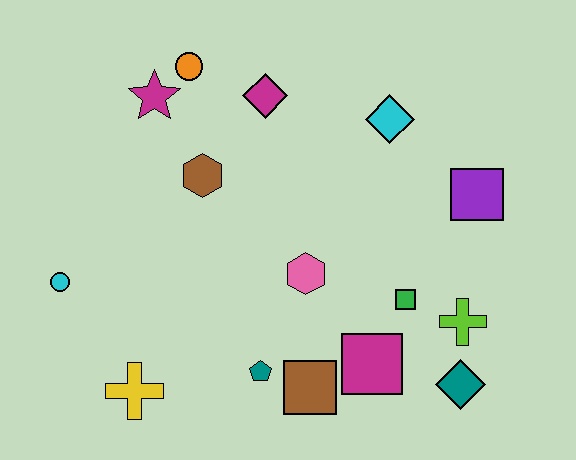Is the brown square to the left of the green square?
Yes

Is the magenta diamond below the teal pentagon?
No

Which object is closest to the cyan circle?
The yellow cross is closest to the cyan circle.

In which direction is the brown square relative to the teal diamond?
The brown square is to the left of the teal diamond.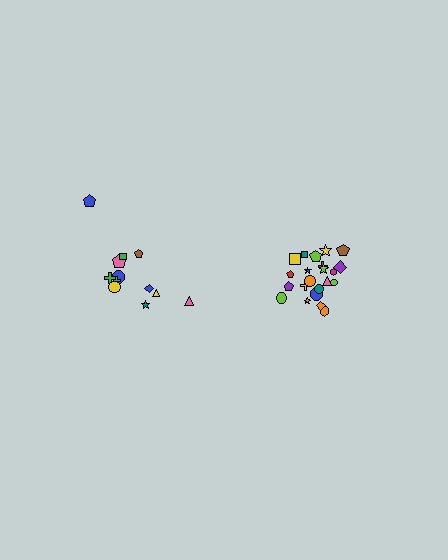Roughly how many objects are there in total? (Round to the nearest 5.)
Roughly 35 objects in total.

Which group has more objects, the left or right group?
The right group.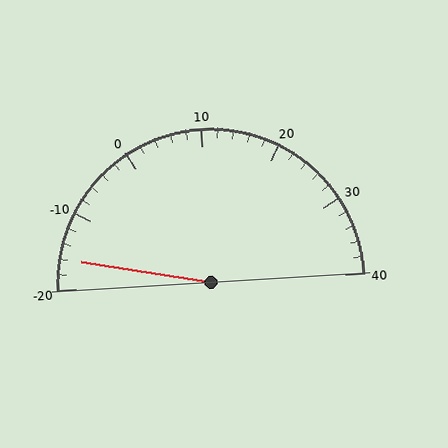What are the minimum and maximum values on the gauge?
The gauge ranges from -20 to 40.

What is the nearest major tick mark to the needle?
The nearest major tick mark is -20.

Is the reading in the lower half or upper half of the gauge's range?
The reading is in the lower half of the range (-20 to 40).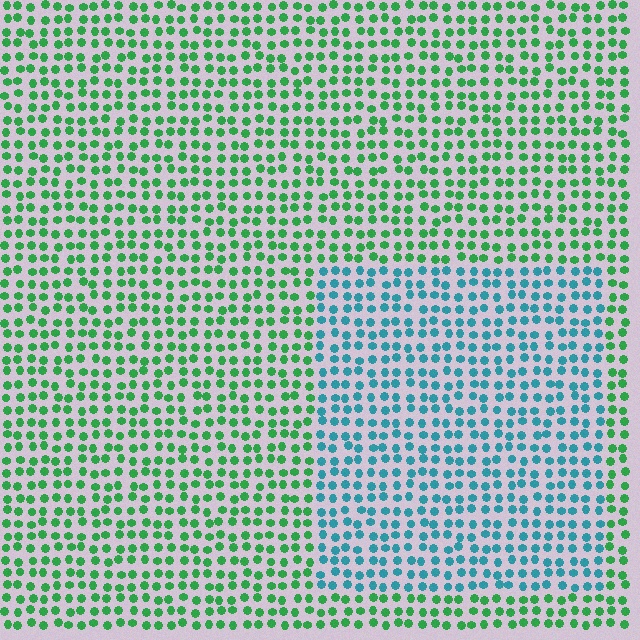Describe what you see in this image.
The image is filled with small green elements in a uniform arrangement. A rectangle-shaped region is visible where the elements are tinted to a slightly different hue, forming a subtle color boundary.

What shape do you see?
I see a rectangle.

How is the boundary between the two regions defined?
The boundary is defined purely by a slight shift in hue (about 53 degrees). Spacing, size, and orientation are identical on both sides.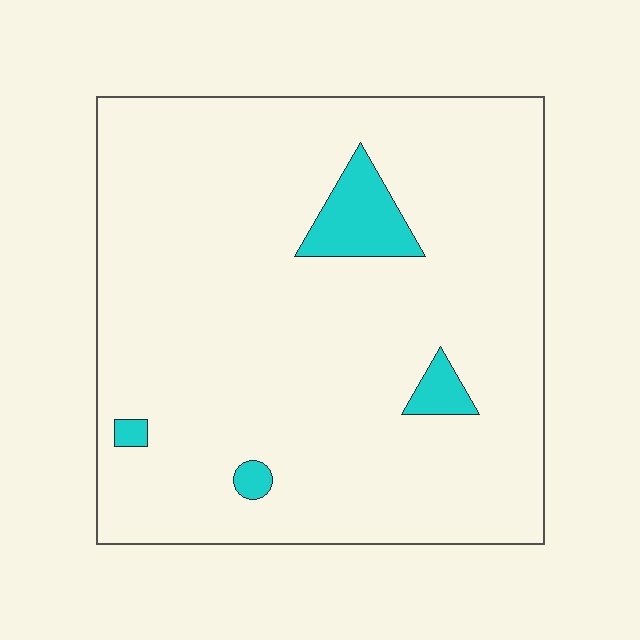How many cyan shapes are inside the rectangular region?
4.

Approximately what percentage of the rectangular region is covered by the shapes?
Approximately 5%.